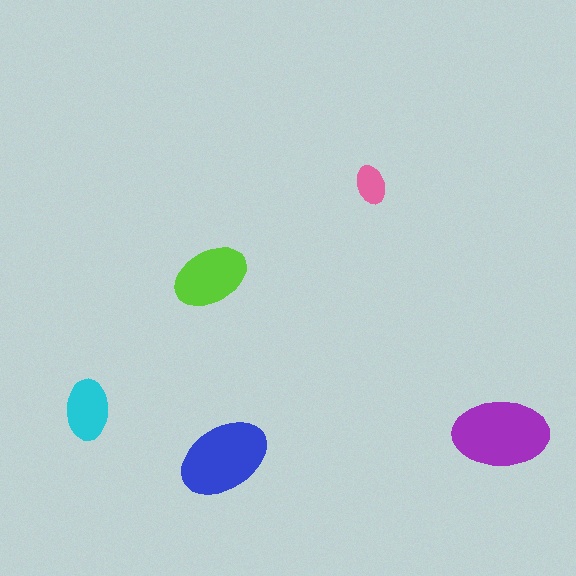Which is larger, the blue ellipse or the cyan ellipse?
The blue one.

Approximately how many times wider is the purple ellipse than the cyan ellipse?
About 1.5 times wider.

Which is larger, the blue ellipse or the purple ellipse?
The purple one.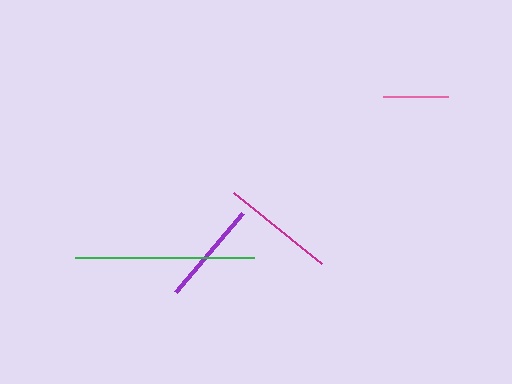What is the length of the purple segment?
The purple segment is approximately 104 pixels long.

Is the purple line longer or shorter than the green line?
The green line is longer than the purple line.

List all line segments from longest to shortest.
From longest to shortest: green, magenta, purple, pink.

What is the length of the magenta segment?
The magenta segment is approximately 113 pixels long.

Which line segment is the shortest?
The pink line is the shortest at approximately 65 pixels.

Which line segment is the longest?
The green line is the longest at approximately 179 pixels.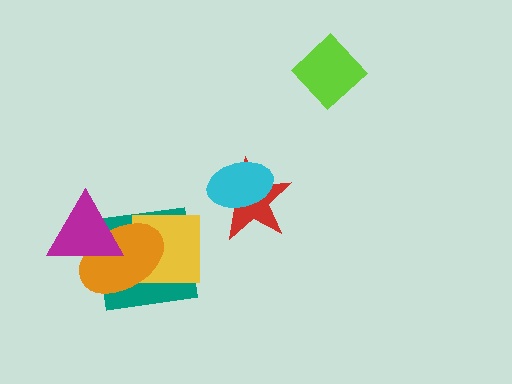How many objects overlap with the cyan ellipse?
1 object overlaps with the cyan ellipse.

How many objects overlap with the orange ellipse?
3 objects overlap with the orange ellipse.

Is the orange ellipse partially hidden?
Yes, it is partially covered by another shape.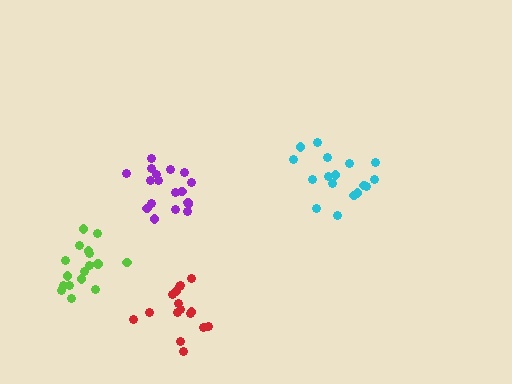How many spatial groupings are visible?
There are 4 spatial groupings.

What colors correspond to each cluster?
The clusters are colored: cyan, red, purple, lime.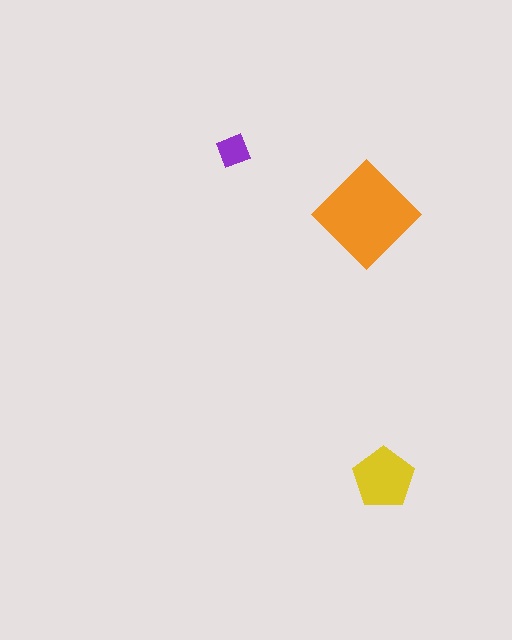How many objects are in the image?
There are 3 objects in the image.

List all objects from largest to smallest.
The orange diamond, the yellow pentagon, the purple square.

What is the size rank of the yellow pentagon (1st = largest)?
2nd.